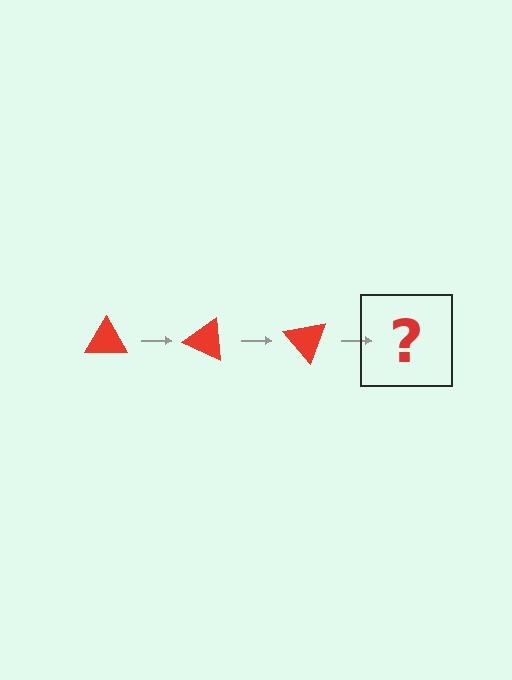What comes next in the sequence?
The next element should be a red triangle rotated 75 degrees.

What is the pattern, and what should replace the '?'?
The pattern is that the triangle rotates 25 degrees each step. The '?' should be a red triangle rotated 75 degrees.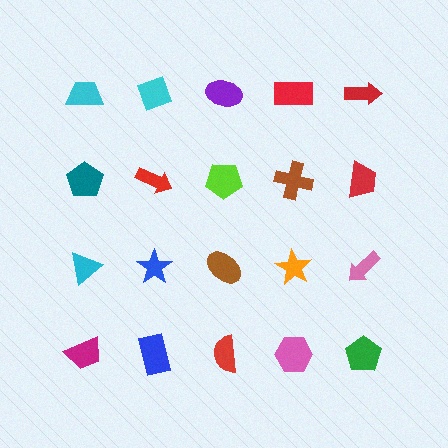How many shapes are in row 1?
5 shapes.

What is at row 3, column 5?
A pink arrow.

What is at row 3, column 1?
A cyan triangle.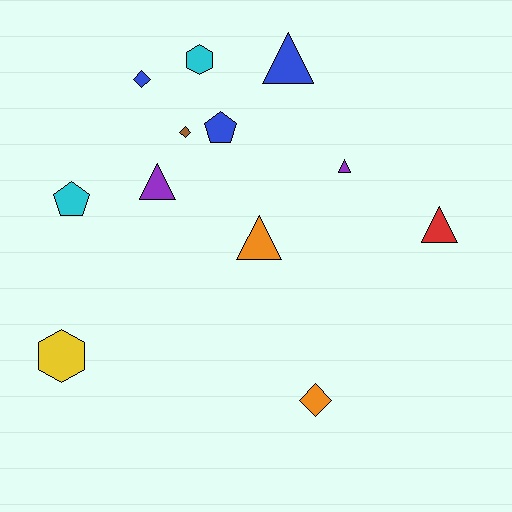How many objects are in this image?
There are 12 objects.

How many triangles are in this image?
There are 5 triangles.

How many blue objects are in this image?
There are 3 blue objects.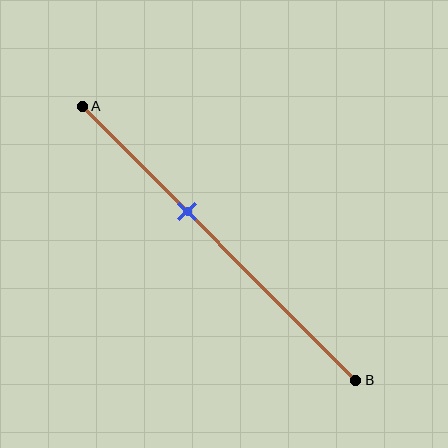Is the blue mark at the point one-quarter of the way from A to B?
No, the mark is at about 40% from A, not at the 25% one-quarter point.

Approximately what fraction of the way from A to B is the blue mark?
The blue mark is approximately 40% of the way from A to B.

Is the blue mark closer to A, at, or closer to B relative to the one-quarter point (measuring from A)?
The blue mark is closer to point B than the one-quarter point of segment AB.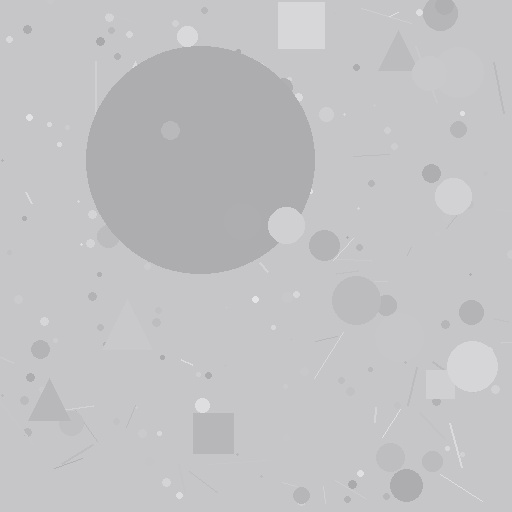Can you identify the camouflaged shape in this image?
The camouflaged shape is a circle.